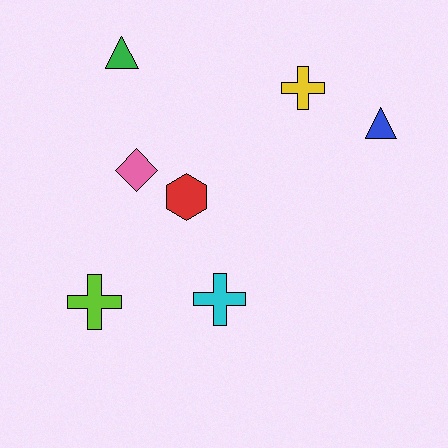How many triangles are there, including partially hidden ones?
There are 2 triangles.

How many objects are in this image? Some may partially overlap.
There are 7 objects.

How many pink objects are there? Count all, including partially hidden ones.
There is 1 pink object.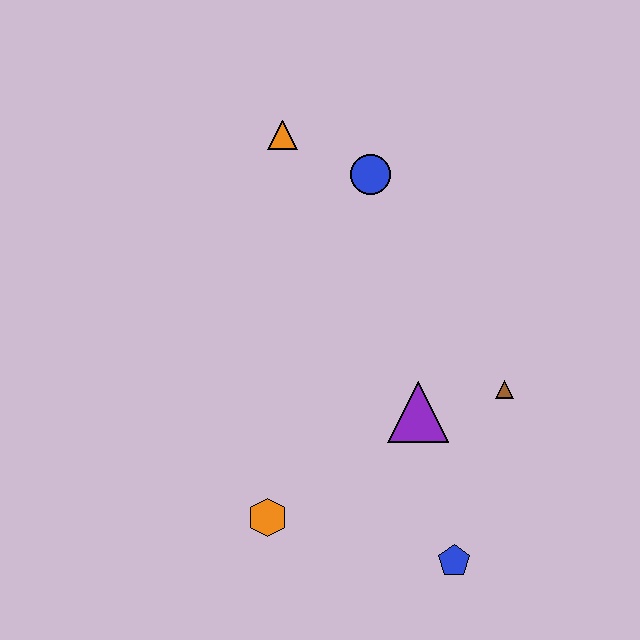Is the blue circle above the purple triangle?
Yes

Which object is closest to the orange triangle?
The blue circle is closest to the orange triangle.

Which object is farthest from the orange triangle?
The blue pentagon is farthest from the orange triangle.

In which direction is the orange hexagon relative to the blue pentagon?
The orange hexagon is to the left of the blue pentagon.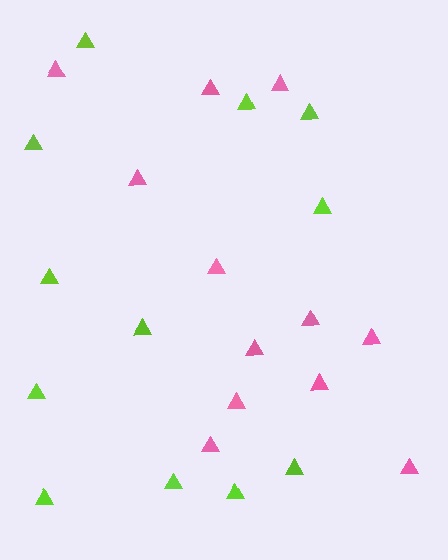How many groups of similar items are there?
There are 2 groups: one group of lime triangles (12) and one group of pink triangles (12).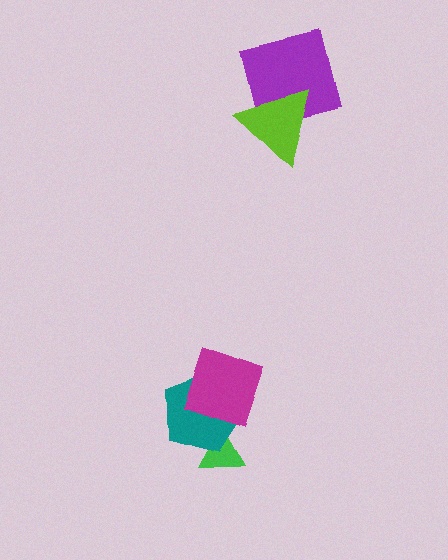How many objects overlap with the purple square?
1 object overlaps with the purple square.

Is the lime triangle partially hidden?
No, no other shape covers it.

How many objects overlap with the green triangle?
1 object overlaps with the green triangle.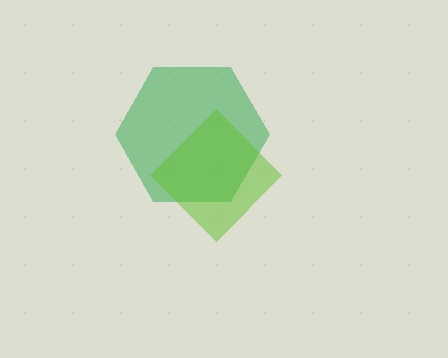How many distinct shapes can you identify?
There are 2 distinct shapes: a green hexagon, a lime diamond.